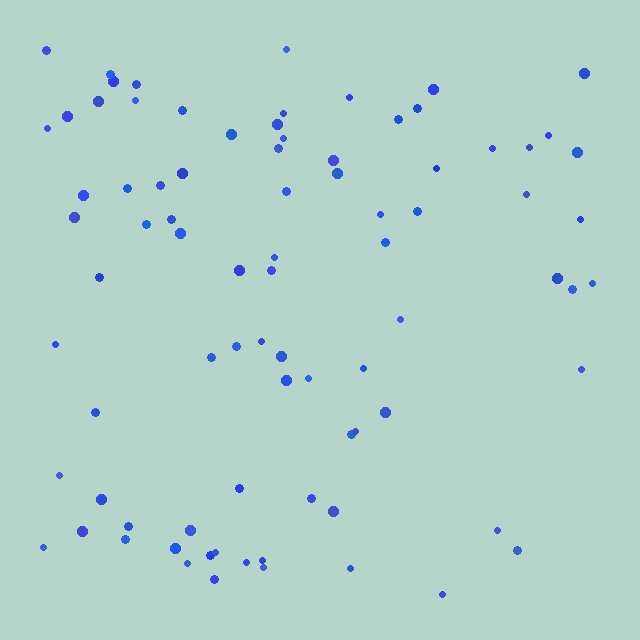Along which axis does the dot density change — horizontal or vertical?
Horizontal.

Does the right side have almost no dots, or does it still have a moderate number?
Still a moderate number, just noticeably fewer than the left.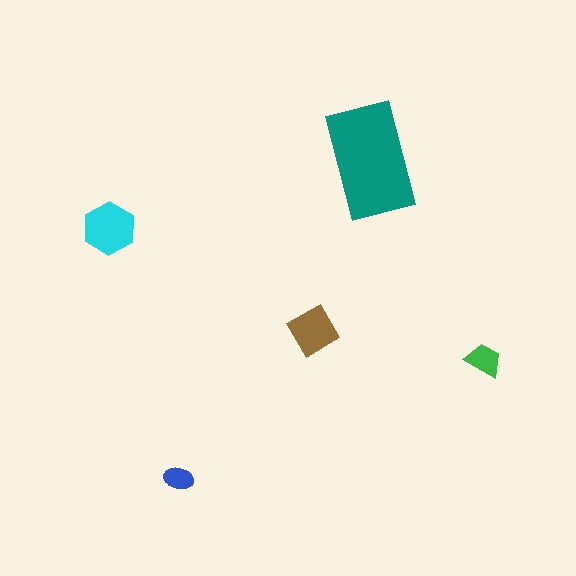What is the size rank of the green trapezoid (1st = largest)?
4th.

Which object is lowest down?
The blue ellipse is bottommost.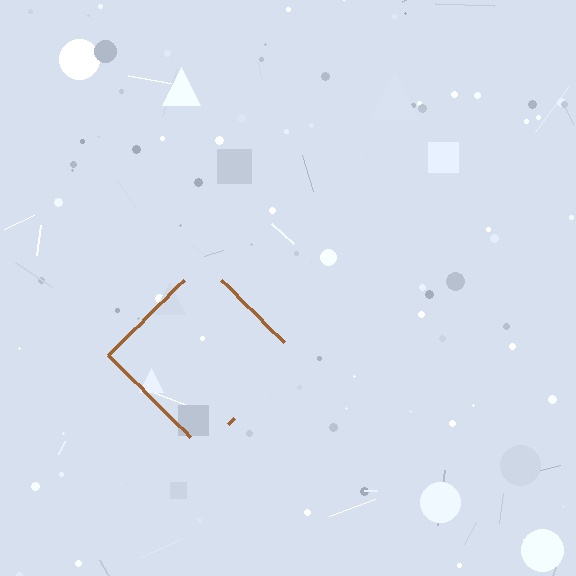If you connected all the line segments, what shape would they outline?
They would outline a diamond.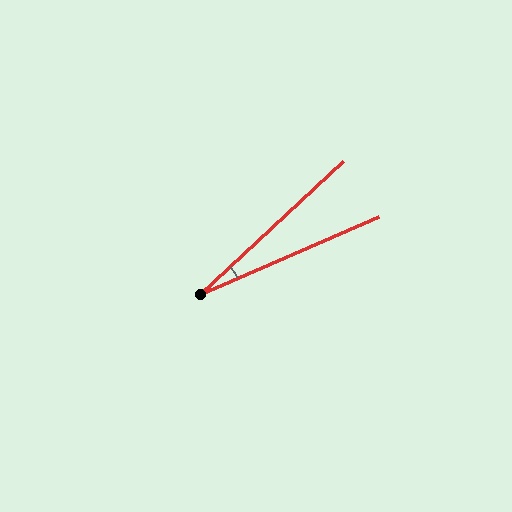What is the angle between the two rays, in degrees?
Approximately 19 degrees.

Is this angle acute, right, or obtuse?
It is acute.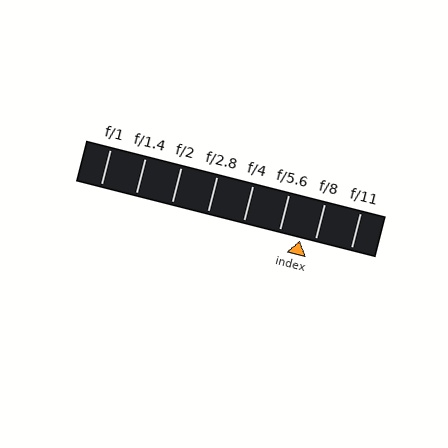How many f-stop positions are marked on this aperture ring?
There are 8 f-stop positions marked.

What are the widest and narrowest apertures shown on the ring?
The widest aperture shown is f/1 and the narrowest is f/11.